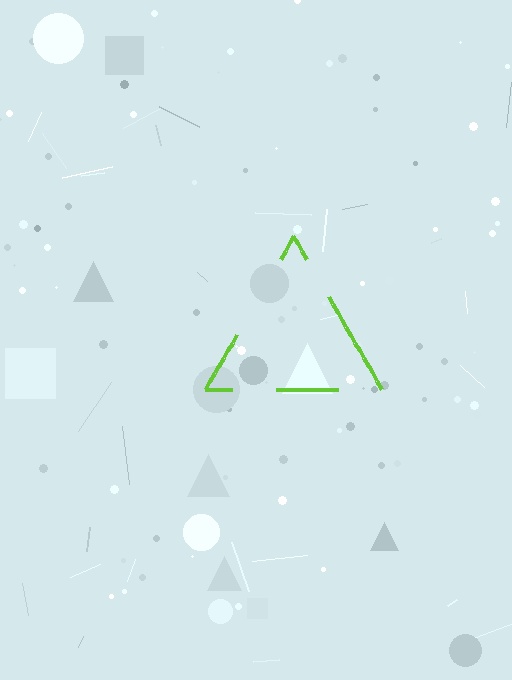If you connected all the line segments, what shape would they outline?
They would outline a triangle.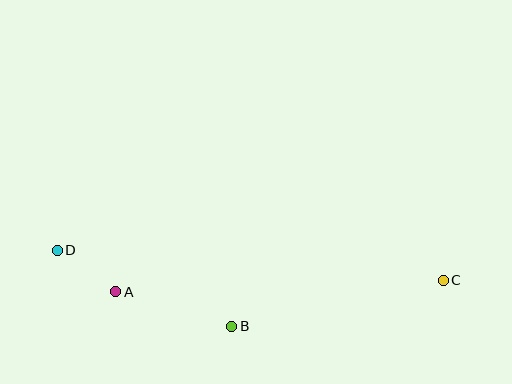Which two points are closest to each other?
Points A and D are closest to each other.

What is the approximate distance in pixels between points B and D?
The distance between B and D is approximately 190 pixels.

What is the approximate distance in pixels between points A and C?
The distance between A and C is approximately 328 pixels.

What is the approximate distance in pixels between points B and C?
The distance between B and C is approximately 216 pixels.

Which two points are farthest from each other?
Points C and D are farthest from each other.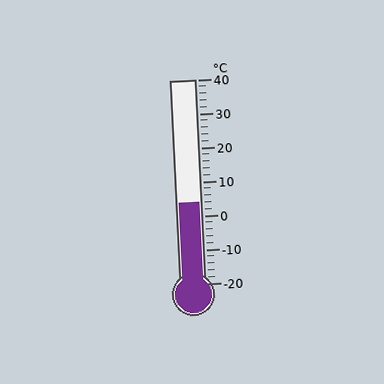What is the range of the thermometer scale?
The thermometer scale ranges from -20°C to 40°C.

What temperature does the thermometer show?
The thermometer shows approximately 4°C.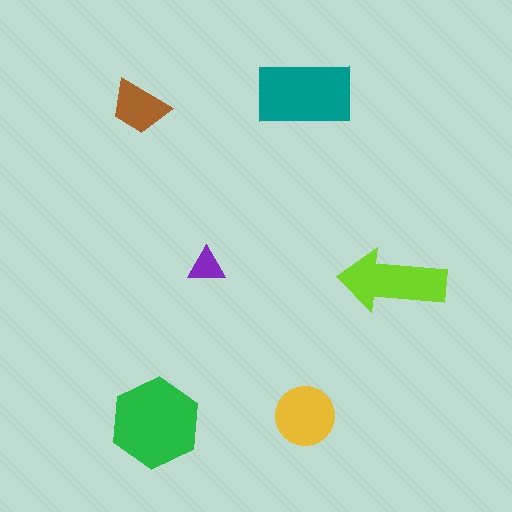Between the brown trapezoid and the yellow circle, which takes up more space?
The yellow circle.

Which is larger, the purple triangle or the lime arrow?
The lime arrow.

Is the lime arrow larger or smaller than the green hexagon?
Smaller.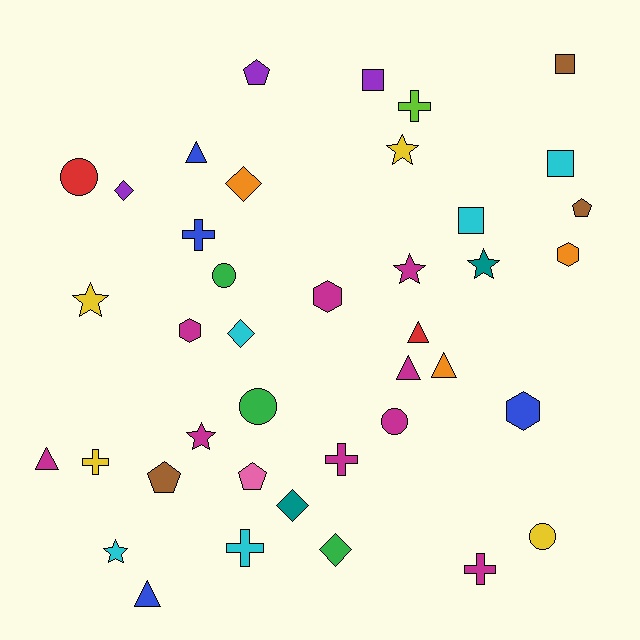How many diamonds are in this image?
There are 5 diamonds.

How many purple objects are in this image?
There are 3 purple objects.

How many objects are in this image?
There are 40 objects.